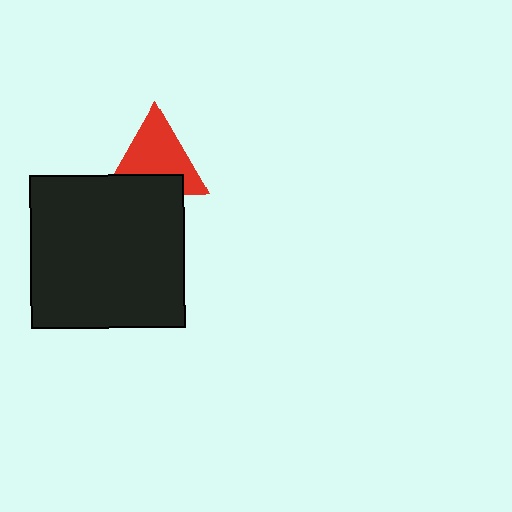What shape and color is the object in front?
The object in front is a black square.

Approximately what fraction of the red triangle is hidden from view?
Roughly 30% of the red triangle is hidden behind the black square.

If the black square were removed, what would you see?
You would see the complete red triangle.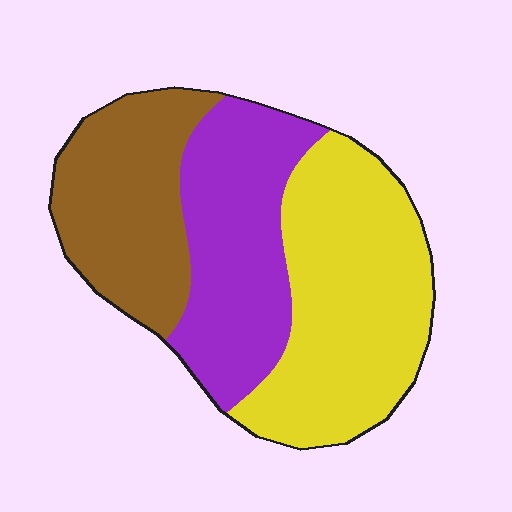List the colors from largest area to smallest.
From largest to smallest: yellow, purple, brown.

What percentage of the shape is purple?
Purple takes up about one third (1/3) of the shape.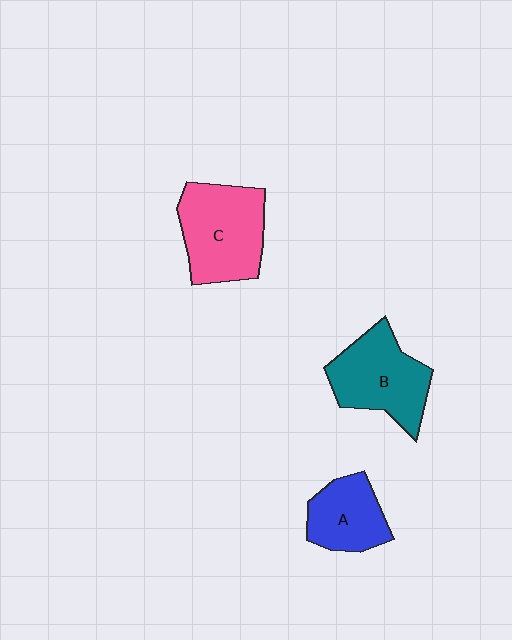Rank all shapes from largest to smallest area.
From largest to smallest: C (pink), B (teal), A (blue).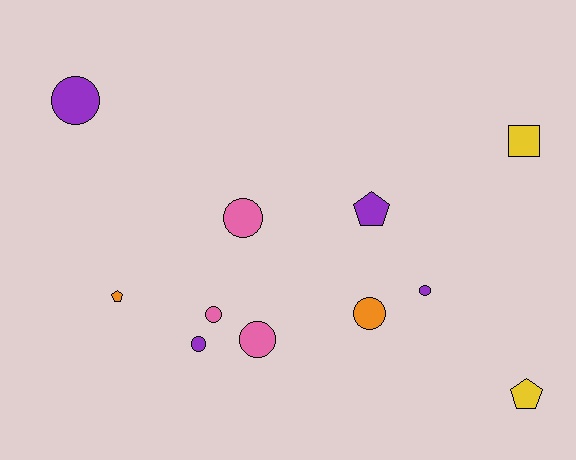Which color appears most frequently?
Purple, with 4 objects.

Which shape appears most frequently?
Circle, with 7 objects.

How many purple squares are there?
There are no purple squares.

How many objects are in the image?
There are 11 objects.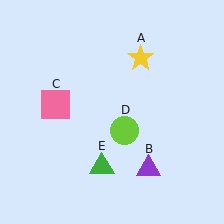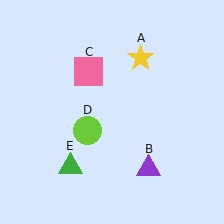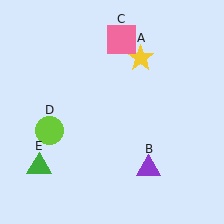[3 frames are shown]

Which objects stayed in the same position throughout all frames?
Yellow star (object A) and purple triangle (object B) remained stationary.